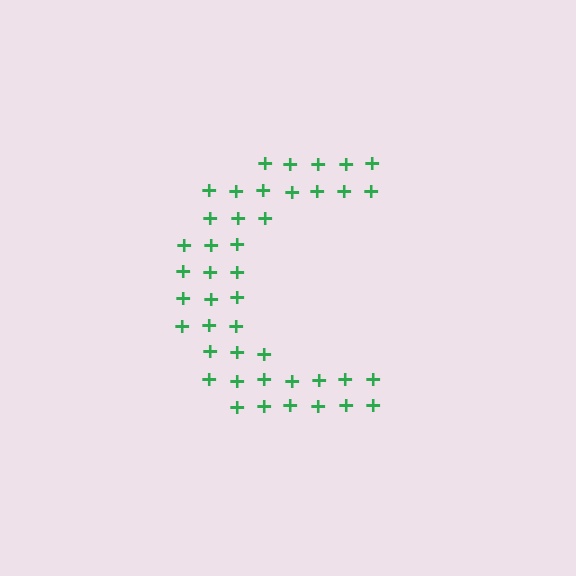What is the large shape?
The large shape is the letter C.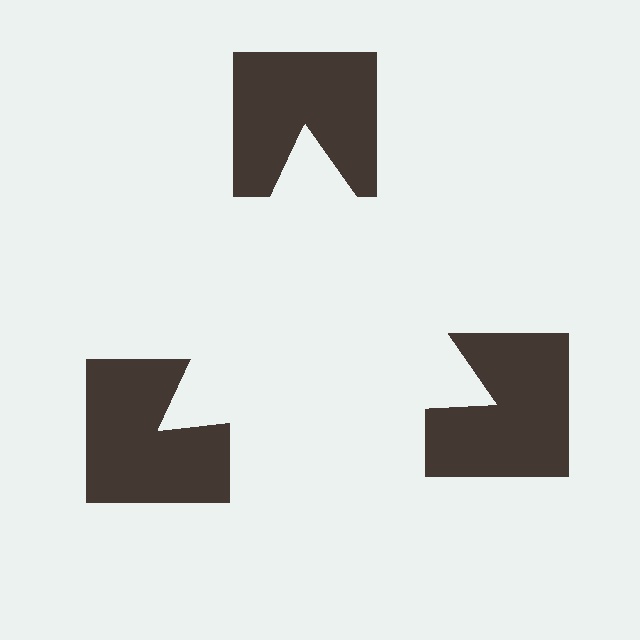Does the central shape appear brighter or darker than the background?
It typically appears slightly brighter than the background, even though no actual brightness change is drawn.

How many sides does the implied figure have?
3 sides.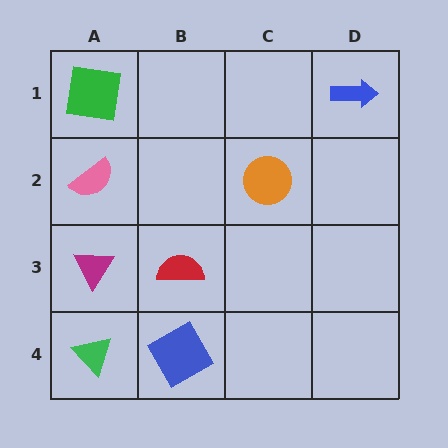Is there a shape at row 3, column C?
No, that cell is empty.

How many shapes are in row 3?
2 shapes.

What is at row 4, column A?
A green triangle.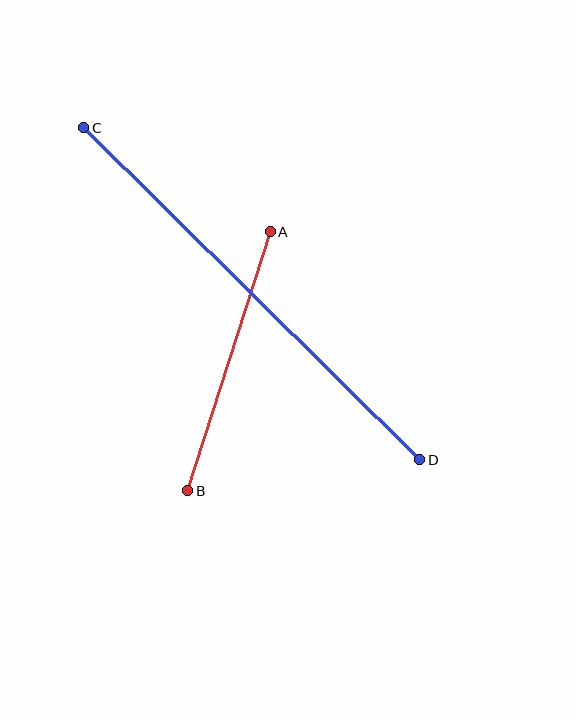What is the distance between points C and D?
The distance is approximately 473 pixels.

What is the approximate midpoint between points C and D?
The midpoint is at approximately (252, 294) pixels.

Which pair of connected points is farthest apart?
Points C and D are farthest apart.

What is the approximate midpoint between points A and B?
The midpoint is at approximately (229, 361) pixels.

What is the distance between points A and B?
The distance is approximately 272 pixels.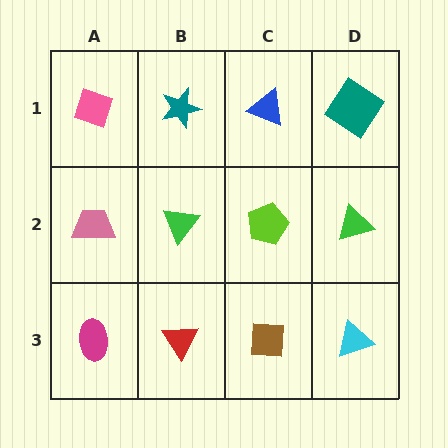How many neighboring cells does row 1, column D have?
2.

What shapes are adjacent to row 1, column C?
A lime pentagon (row 2, column C), a teal star (row 1, column B), a teal diamond (row 1, column D).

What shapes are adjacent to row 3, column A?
A pink trapezoid (row 2, column A), a red triangle (row 3, column B).